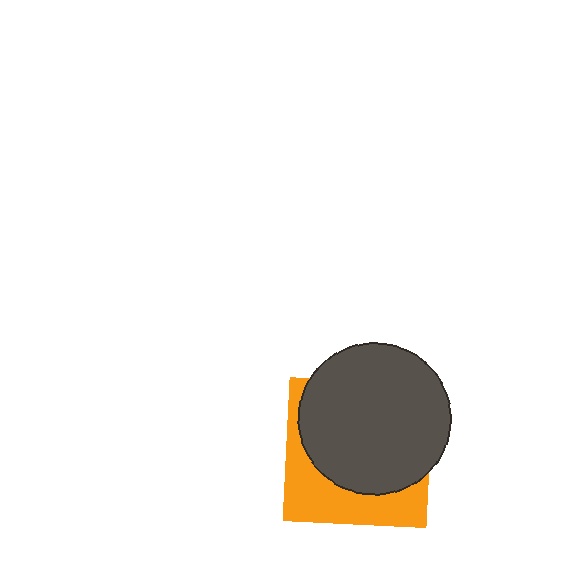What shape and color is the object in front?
The object in front is a dark gray circle.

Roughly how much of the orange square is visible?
A small part of it is visible (roughly 36%).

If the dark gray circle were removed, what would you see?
You would see the complete orange square.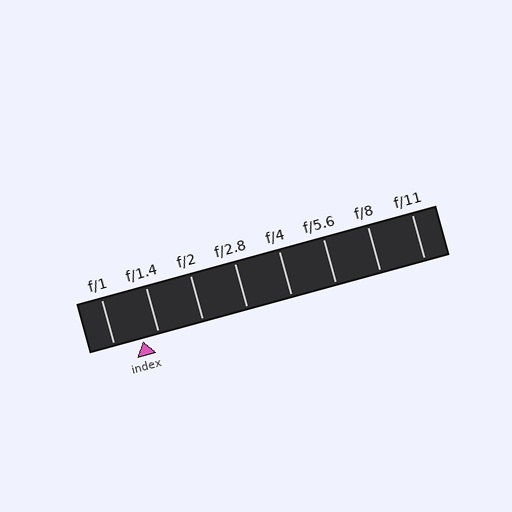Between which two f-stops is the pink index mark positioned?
The index mark is between f/1 and f/1.4.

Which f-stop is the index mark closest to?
The index mark is closest to f/1.4.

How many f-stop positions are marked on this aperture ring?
There are 8 f-stop positions marked.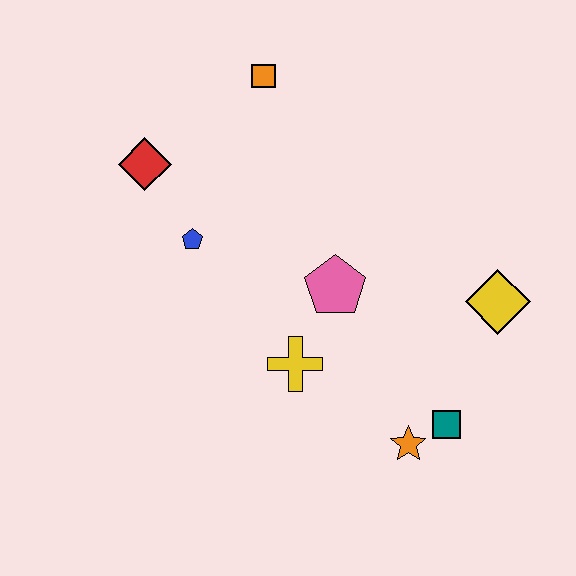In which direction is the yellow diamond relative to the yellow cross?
The yellow diamond is to the right of the yellow cross.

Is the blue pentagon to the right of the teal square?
No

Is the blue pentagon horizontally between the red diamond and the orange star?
Yes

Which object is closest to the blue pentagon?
The red diamond is closest to the blue pentagon.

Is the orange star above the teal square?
No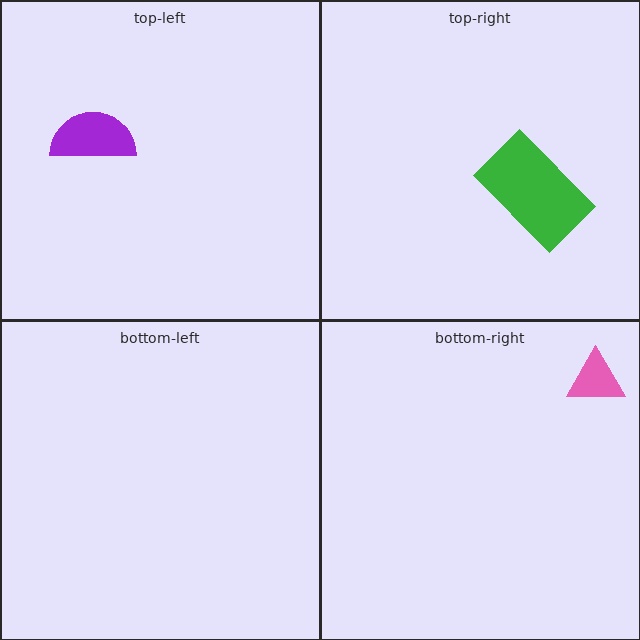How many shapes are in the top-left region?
1.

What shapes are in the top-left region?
The purple semicircle.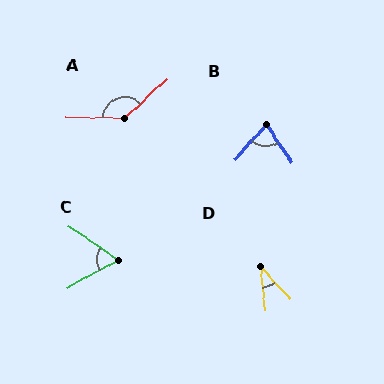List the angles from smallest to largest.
D (37°), C (63°), B (76°), A (137°).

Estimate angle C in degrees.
Approximately 63 degrees.